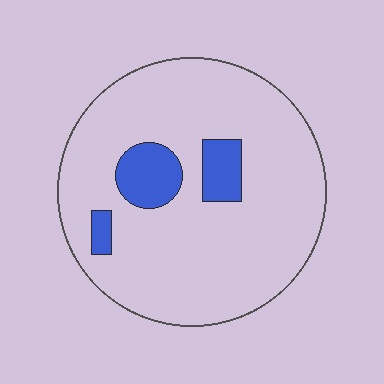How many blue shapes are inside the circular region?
3.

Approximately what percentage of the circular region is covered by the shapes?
Approximately 10%.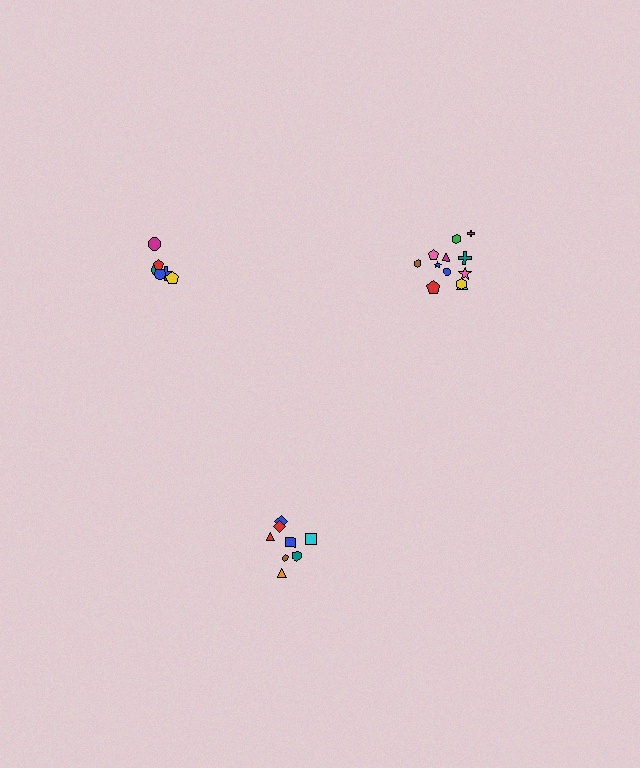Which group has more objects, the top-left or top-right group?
The top-right group.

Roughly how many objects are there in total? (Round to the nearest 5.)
Roughly 25 objects in total.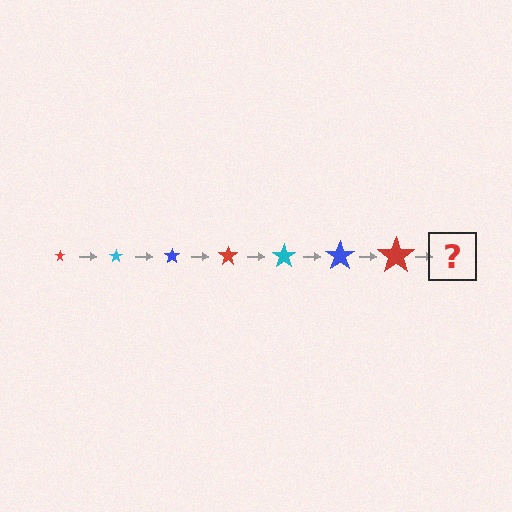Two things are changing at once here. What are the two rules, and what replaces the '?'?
The two rules are that the star grows larger each step and the color cycles through red, cyan, and blue. The '?' should be a cyan star, larger than the previous one.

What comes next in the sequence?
The next element should be a cyan star, larger than the previous one.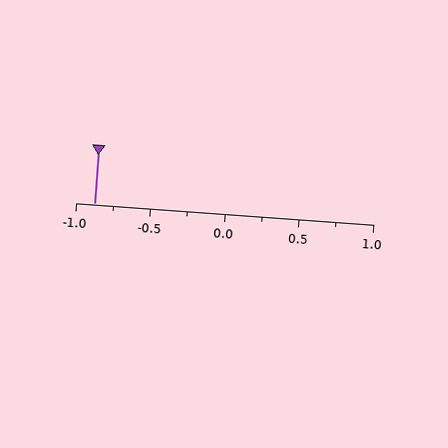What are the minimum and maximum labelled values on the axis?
The axis runs from -1.0 to 1.0.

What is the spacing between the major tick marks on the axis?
The major ticks are spaced 0.5 apart.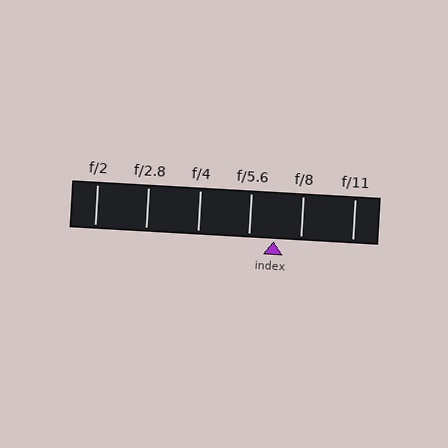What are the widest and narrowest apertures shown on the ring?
The widest aperture shown is f/2 and the narrowest is f/11.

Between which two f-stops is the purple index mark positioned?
The index mark is between f/5.6 and f/8.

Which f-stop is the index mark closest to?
The index mark is closest to f/5.6.